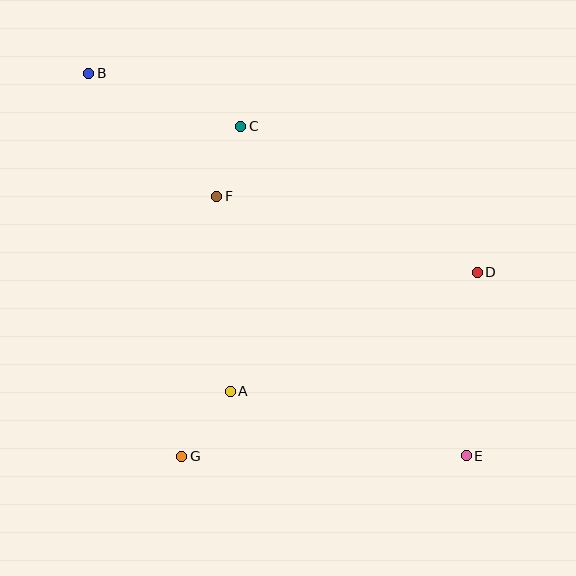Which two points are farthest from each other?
Points B and E are farthest from each other.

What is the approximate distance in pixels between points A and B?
The distance between A and B is approximately 348 pixels.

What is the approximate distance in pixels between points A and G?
The distance between A and G is approximately 82 pixels.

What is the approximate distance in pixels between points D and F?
The distance between D and F is approximately 271 pixels.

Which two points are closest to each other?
Points C and F are closest to each other.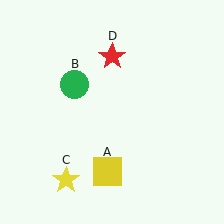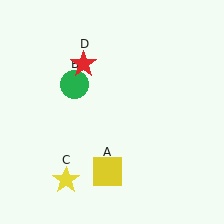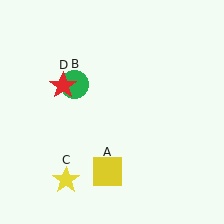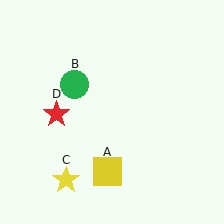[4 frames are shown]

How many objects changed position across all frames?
1 object changed position: red star (object D).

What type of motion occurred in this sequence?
The red star (object D) rotated counterclockwise around the center of the scene.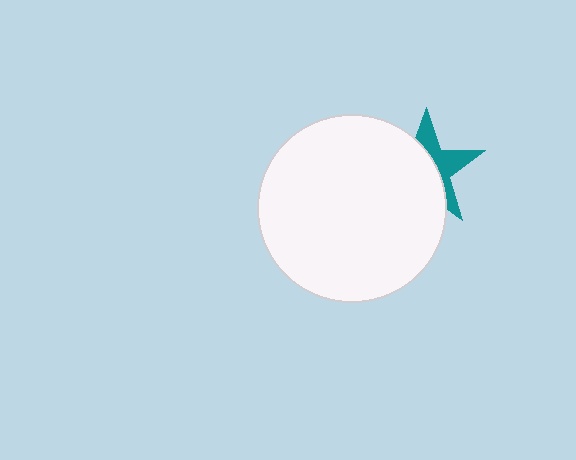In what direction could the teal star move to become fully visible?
The teal star could move right. That would shift it out from behind the white circle entirely.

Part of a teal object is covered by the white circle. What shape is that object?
It is a star.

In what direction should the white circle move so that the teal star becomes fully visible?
The white circle should move left. That is the shortest direction to clear the overlap and leave the teal star fully visible.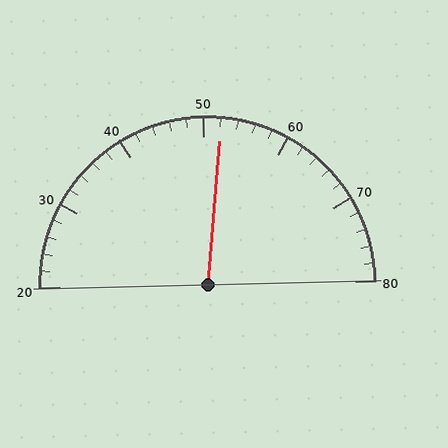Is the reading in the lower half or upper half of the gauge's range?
The reading is in the upper half of the range (20 to 80).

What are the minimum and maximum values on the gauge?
The gauge ranges from 20 to 80.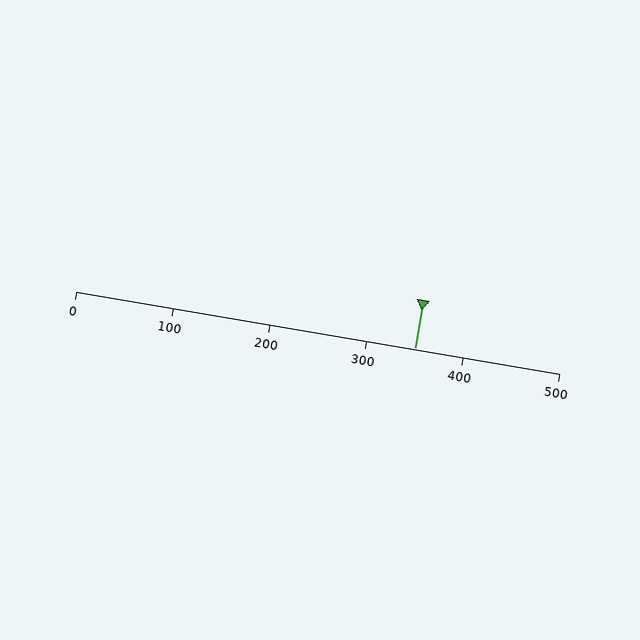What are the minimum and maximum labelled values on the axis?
The axis runs from 0 to 500.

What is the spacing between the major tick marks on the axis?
The major ticks are spaced 100 apart.